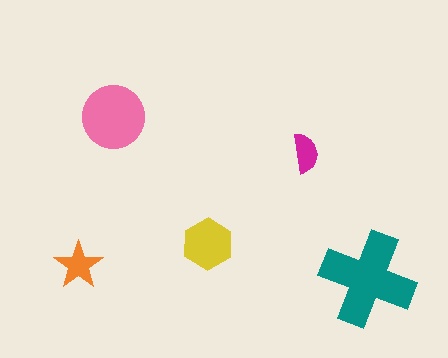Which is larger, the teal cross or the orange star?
The teal cross.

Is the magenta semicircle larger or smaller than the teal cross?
Smaller.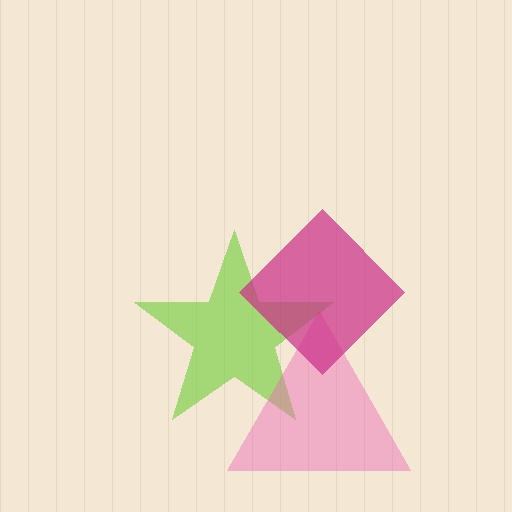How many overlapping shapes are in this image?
There are 3 overlapping shapes in the image.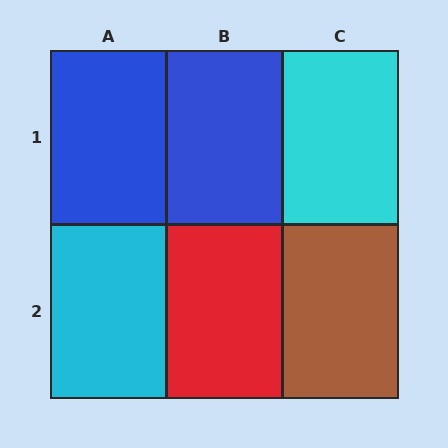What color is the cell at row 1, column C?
Cyan.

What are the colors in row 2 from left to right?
Cyan, red, brown.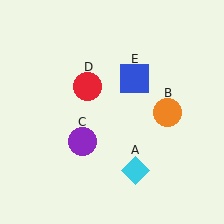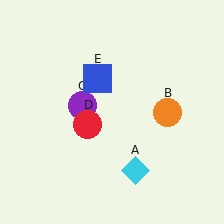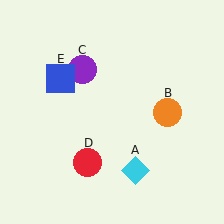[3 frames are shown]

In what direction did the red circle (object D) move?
The red circle (object D) moved down.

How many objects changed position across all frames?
3 objects changed position: purple circle (object C), red circle (object D), blue square (object E).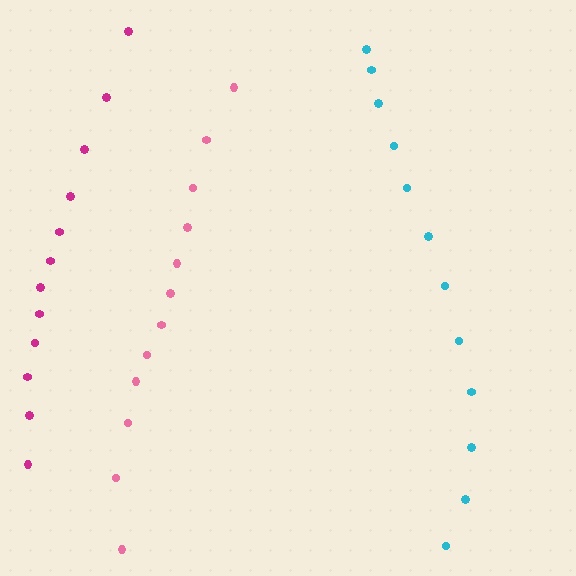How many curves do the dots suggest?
There are 3 distinct paths.